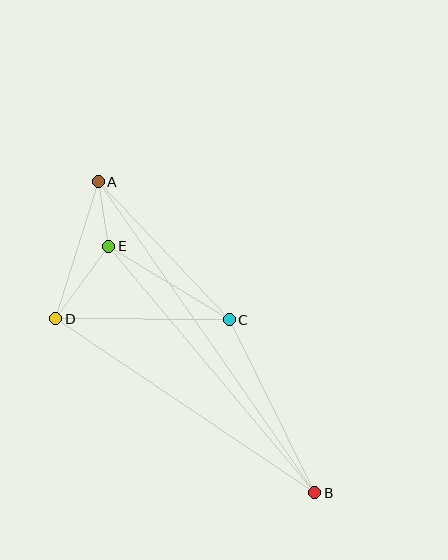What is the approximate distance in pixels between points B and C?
The distance between B and C is approximately 193 pixels.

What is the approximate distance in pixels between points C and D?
The distance between C and D is approximately 174 pixels.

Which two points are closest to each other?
Points A and E are closest to each other.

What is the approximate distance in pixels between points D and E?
The distance between D and E is approximately 90 pixels.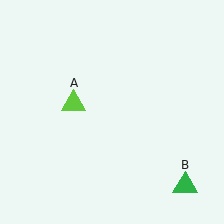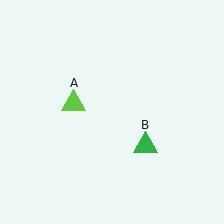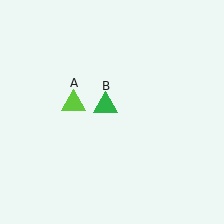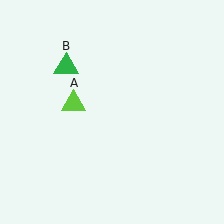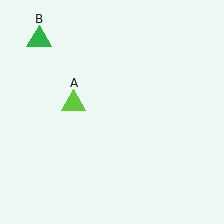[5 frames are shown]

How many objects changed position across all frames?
1 object changed position: green triangle (object B).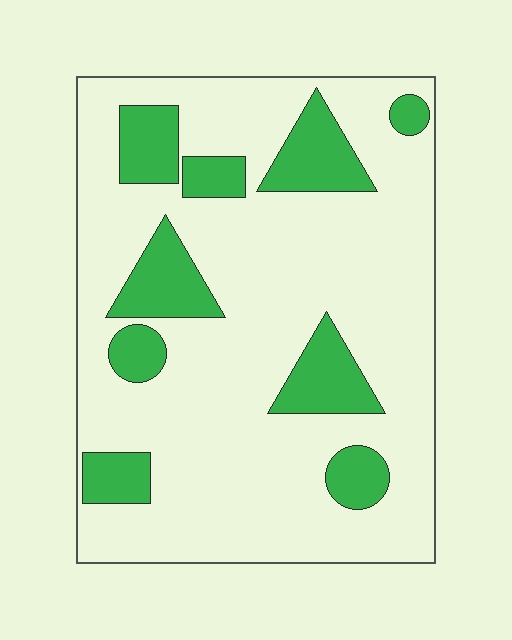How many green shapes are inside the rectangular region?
9.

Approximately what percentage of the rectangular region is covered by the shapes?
Approximately 20%.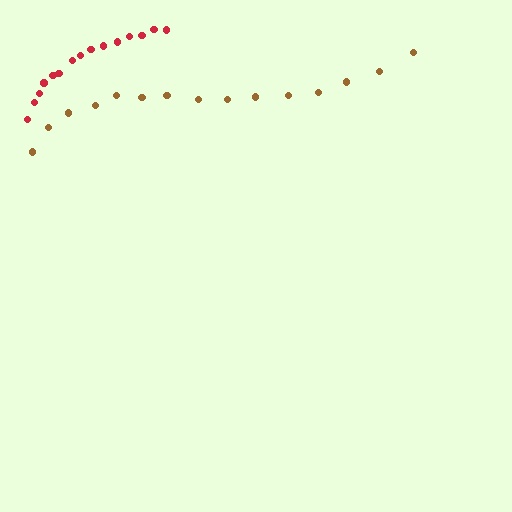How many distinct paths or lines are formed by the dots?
There are 2 distinct paths.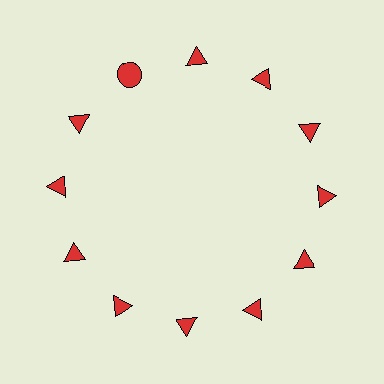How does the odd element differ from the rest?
It has a different shape: circle instead of triangle.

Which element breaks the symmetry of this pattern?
The red circle at roughly the 11 o'clock position breaks the symmetry. All other shapes are red triangles.